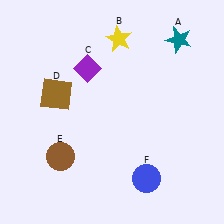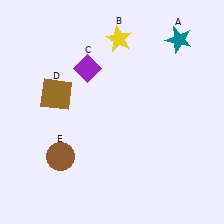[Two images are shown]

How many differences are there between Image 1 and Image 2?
There is 1 difference between the two images.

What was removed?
The blue circle (F) was removed in Image 2.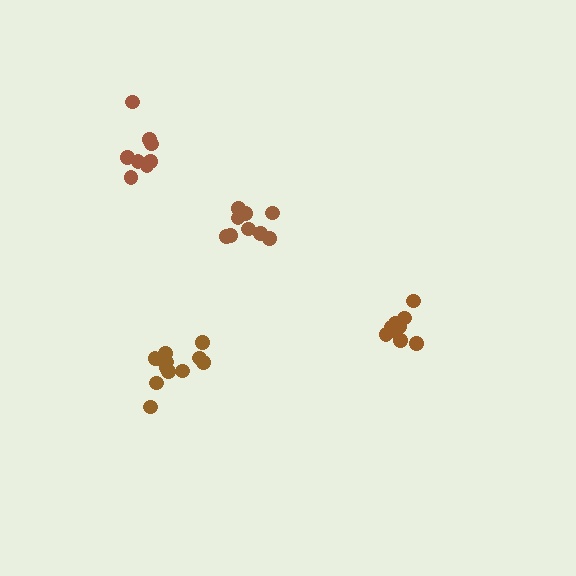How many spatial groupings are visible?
There are 4 spatial groupings.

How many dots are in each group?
Group 1: 9 dots, Group 2: 13 dots, Group 3: 9 dots, Group 4: 8 dots (39 total).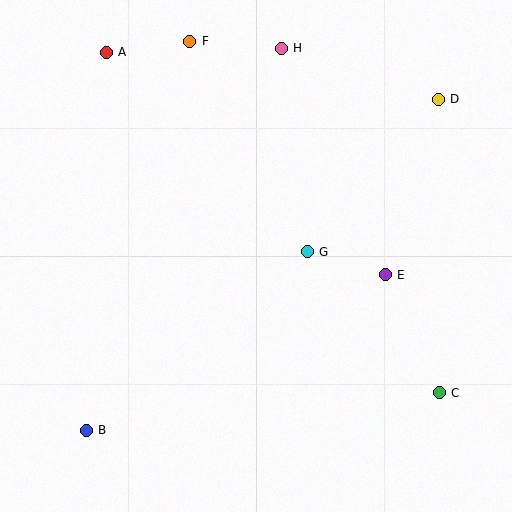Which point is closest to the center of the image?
Point G at (307, 252) is closest to the center.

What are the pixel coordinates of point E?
Point E is at (385, 275).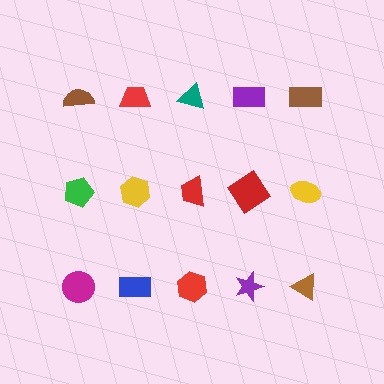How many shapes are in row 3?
5 shapes.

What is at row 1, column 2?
A red trapezoid.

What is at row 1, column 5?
A brown rectangle.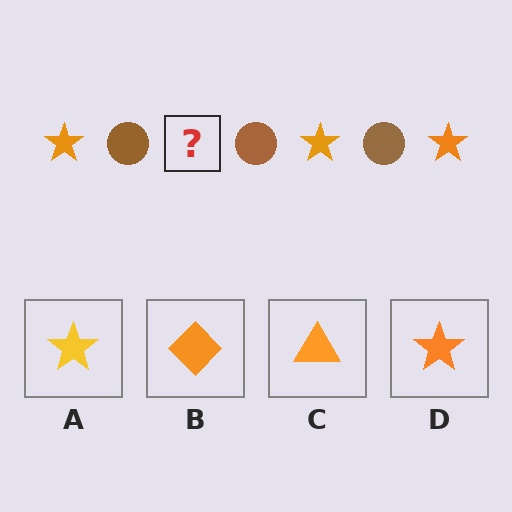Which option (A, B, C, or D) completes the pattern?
D.